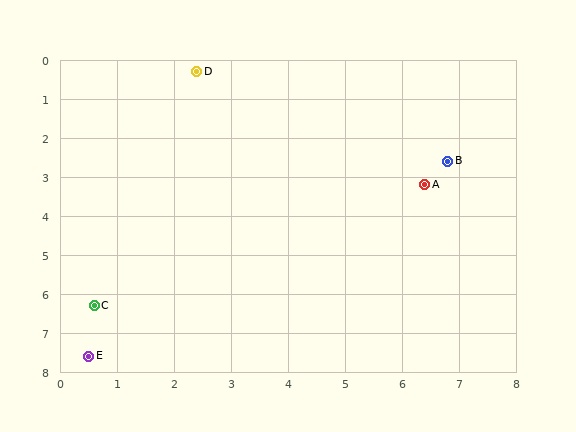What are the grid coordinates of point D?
Point D is at approximately (2.4, 0.3).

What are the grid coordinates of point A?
Point A is at approximately (6.4, 3.2).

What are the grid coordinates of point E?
Point E is at approximately (0.5, 7.6).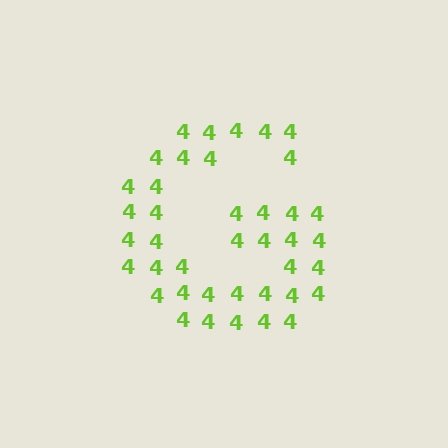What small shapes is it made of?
It is made of small digit 4's.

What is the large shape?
The large shape is the letter G.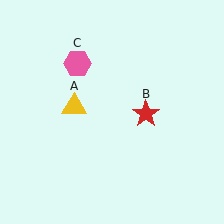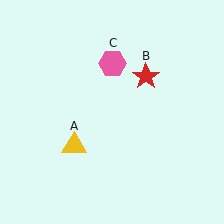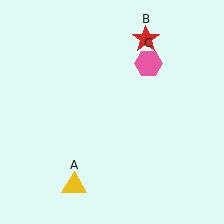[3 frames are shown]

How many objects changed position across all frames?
3 objects changed position: yellow triangle (object A), red star (object B), pink hexagon (object C).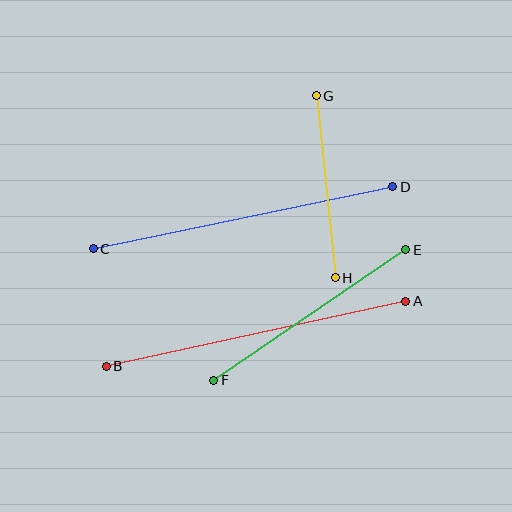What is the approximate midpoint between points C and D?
The midpoint is at approximately (243, 218) pixels.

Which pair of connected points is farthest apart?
Points A and B are farthest apart.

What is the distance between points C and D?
The distance is approximately 306 pixels.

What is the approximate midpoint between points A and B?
The midpoint is at approximately (256, 334) pixels.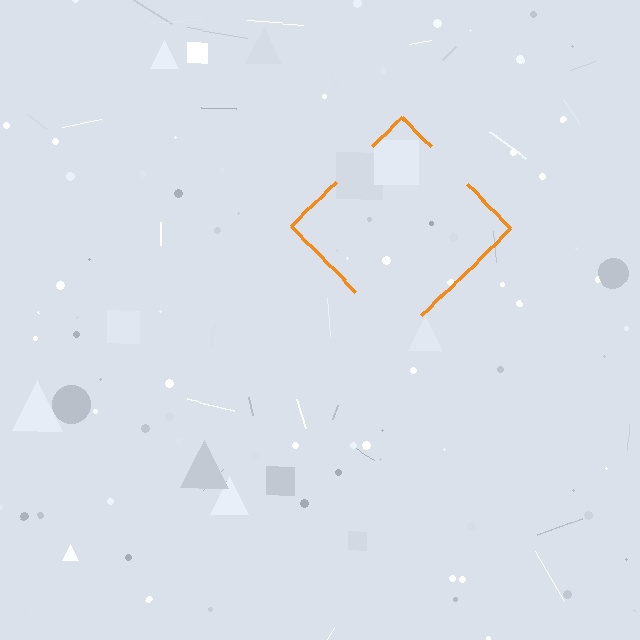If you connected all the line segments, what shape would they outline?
They would outline a diamond.